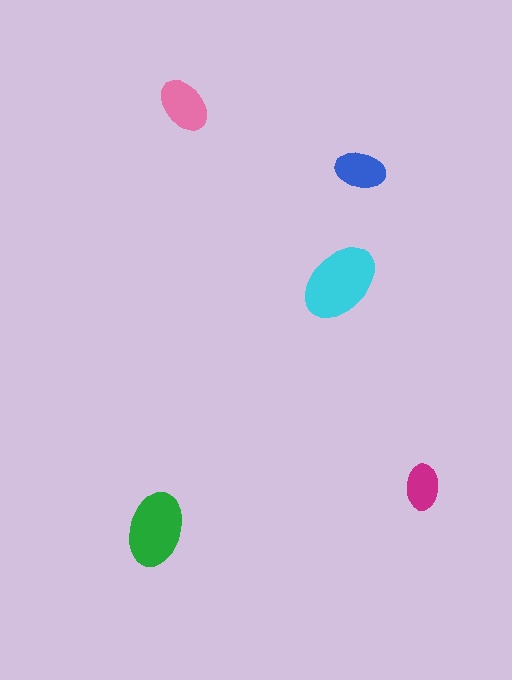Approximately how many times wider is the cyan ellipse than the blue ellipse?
About 1.5 times wider.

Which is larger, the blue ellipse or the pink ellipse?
The pink one.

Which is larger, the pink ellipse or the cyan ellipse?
The cyan one.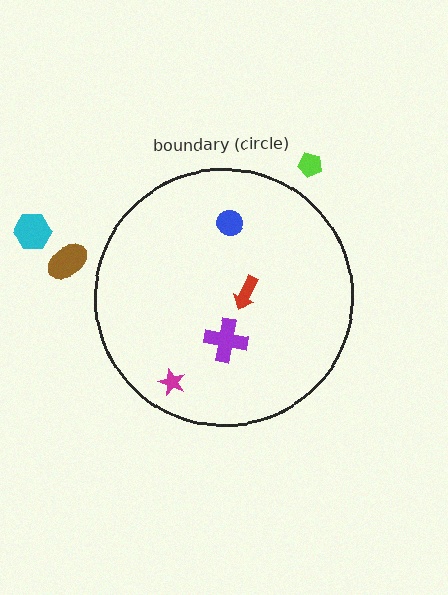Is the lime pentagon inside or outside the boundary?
Outside.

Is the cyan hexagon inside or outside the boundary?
Outside.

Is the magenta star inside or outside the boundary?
Inside.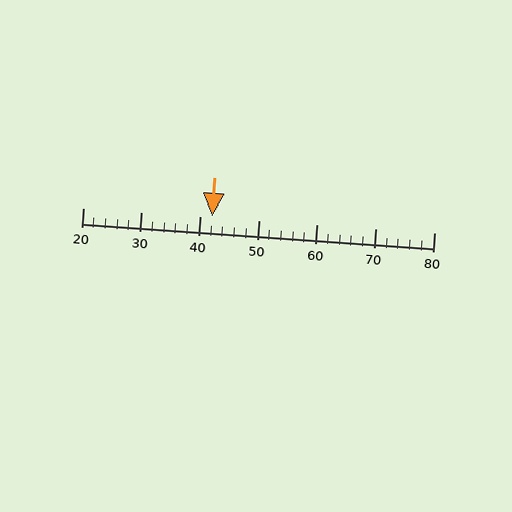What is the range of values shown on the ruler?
The ruler shows values from 20 to 80.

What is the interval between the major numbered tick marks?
The major tick marks are spaced 10 units apart.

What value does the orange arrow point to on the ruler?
The orange arrow points to approximately 42.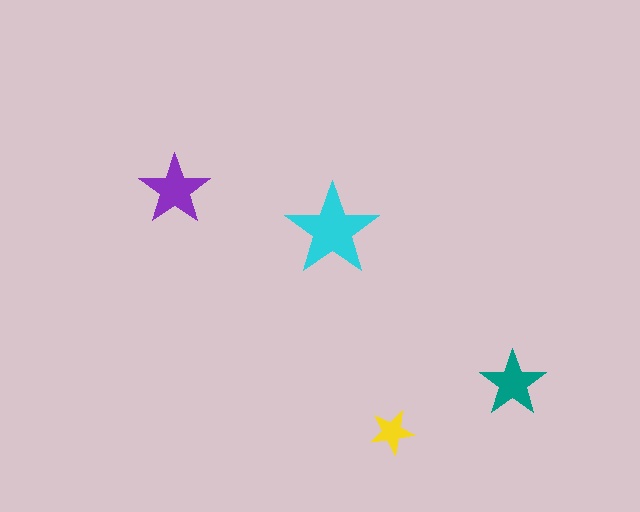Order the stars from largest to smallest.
the cyan one, the purple one, the teal one, the yellow one.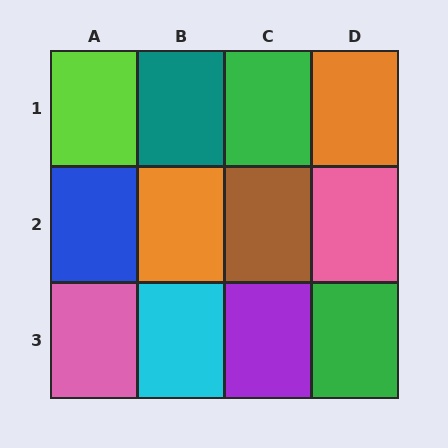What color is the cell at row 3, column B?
Cyan.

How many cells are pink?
2 cells are pink.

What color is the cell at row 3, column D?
Green.